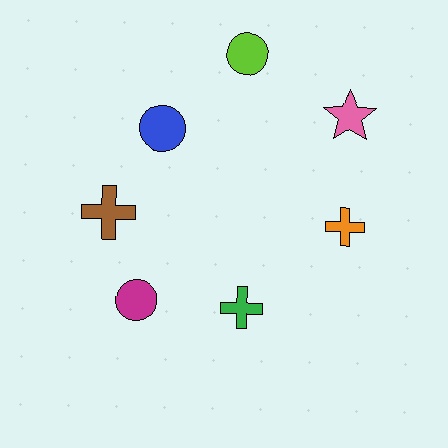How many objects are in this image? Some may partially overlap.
There are 7 objects.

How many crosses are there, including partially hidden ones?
There are 3 crosses.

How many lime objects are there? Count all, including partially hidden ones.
There is 1 lime object.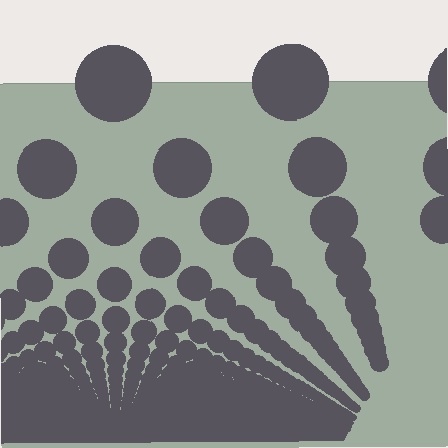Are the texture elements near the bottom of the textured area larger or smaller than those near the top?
Smaller. The gradient is inverted — elements near the bottom are smaller and denser.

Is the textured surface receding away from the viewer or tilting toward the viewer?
The surface appears to tilt toward the viewer. Texture elements get larger and sparser toward the top.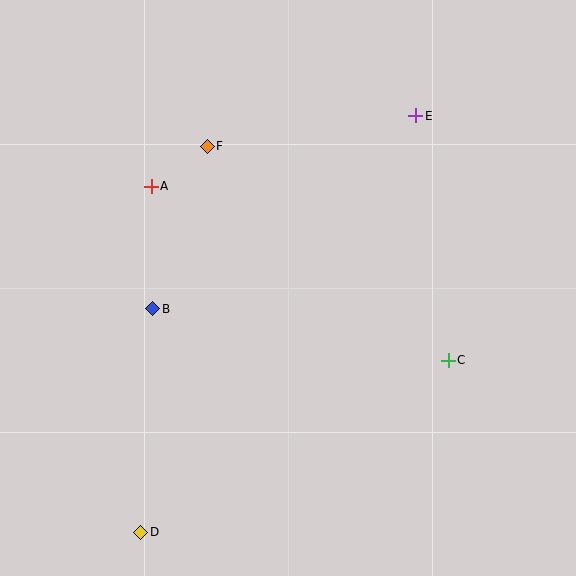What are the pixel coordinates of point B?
Point B is at (153, 309).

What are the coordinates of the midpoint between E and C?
The midpoint between E and C is at (432, 238).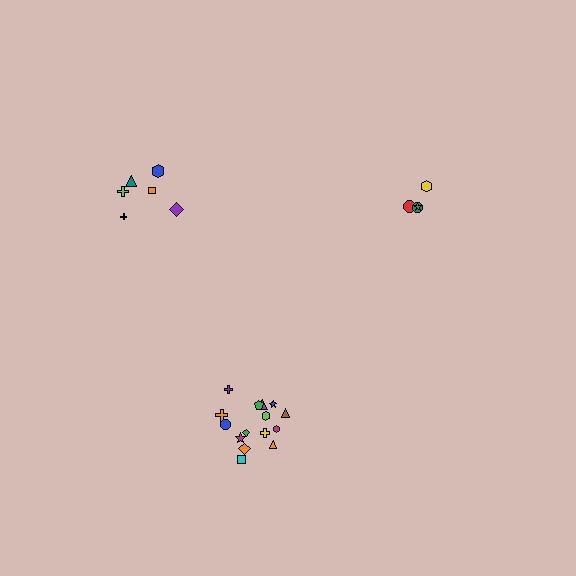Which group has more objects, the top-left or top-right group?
The top-left group.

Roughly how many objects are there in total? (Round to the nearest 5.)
Roughly 25 objects in total.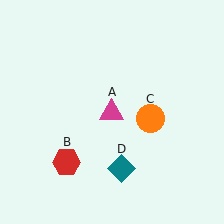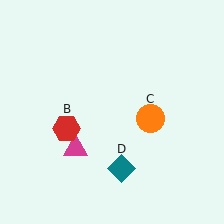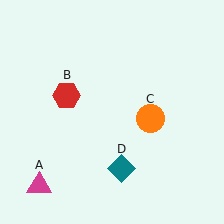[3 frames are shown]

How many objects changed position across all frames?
2 objects changed position: magenta triangle (object A), red hexagon (object B).